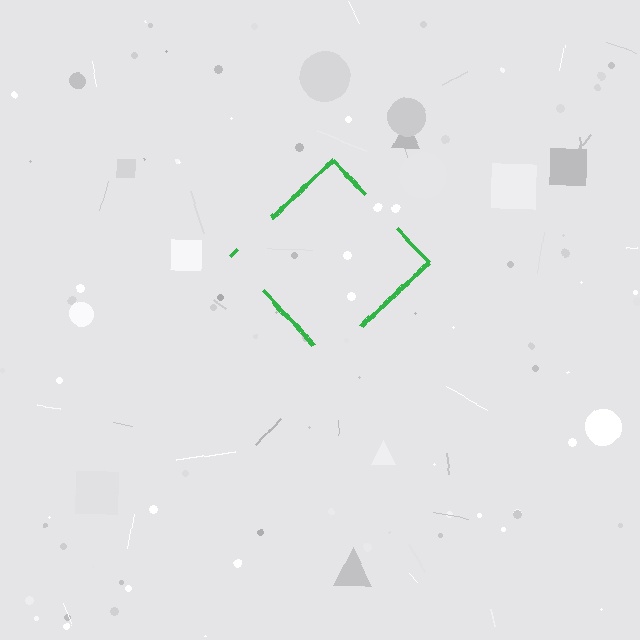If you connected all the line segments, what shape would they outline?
They would outline a diamond.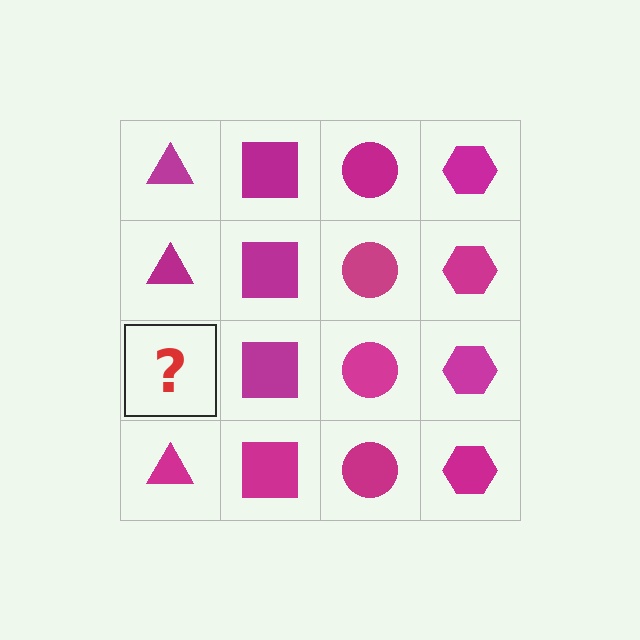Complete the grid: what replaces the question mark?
The question mark should be replaced with a magenta triangle.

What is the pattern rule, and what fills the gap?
The rule is that each column has a consistent shape. The gap should be filled with a magenta triangle.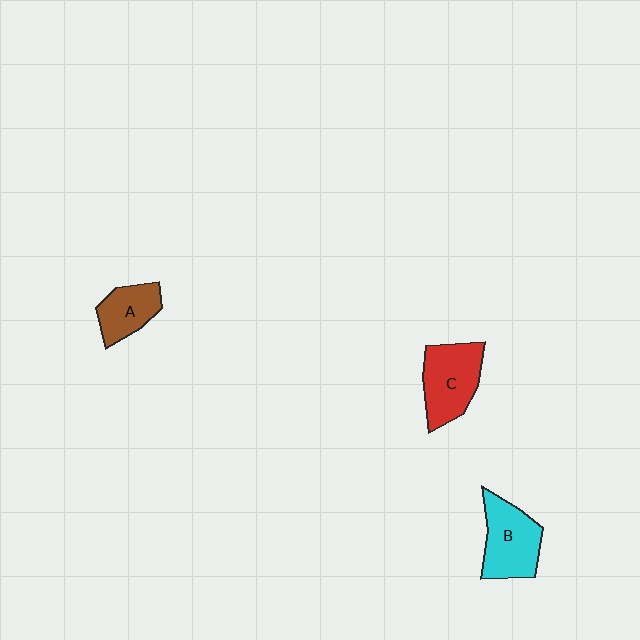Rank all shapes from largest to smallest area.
From largest to smallest: C (red), B (cyan), A (brown).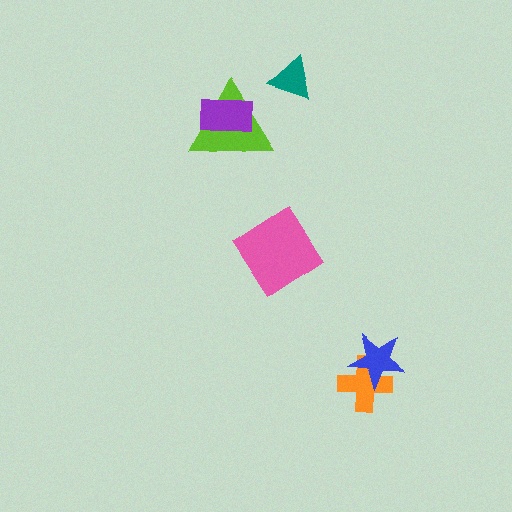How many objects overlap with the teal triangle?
0 objects overlap with the teal triangle.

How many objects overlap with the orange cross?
1 object overlaps with the orange cross.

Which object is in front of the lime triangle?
The purple rectangle is in front of the lime triangle.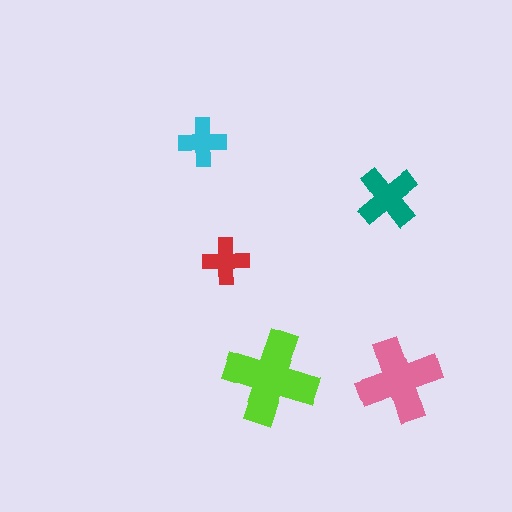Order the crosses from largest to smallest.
the lime one, the pink one, the teal one, the cyan one, the red one.